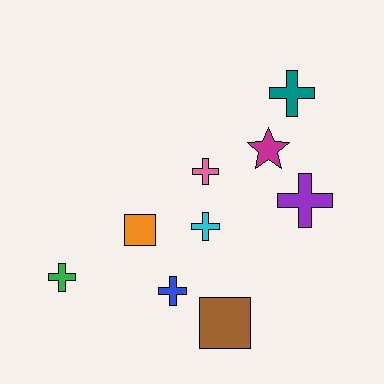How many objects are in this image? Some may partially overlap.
There are 9 objects.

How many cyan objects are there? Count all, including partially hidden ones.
There is 1 cyan object.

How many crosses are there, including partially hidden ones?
There are 6 crosses.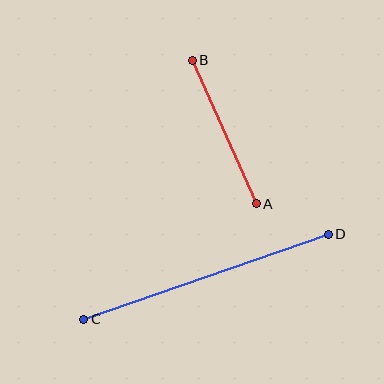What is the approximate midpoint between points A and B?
The midpoint is at approximately (224, 132) pixels.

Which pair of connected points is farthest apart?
Points C and D are farthest apart.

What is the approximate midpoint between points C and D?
The midpoint is at approximately (206, 277) pixels.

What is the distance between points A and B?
The distance is approximately 157 pixels.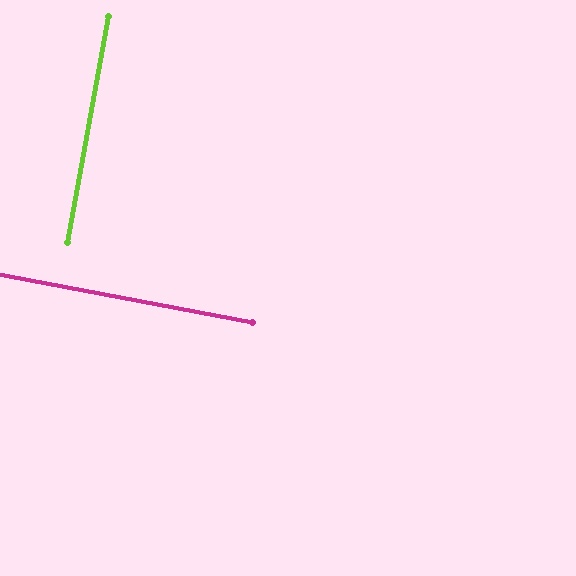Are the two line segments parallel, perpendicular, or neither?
Perpendicular — they meet at approximately 90°.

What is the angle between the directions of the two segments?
Approximately 90 degrees.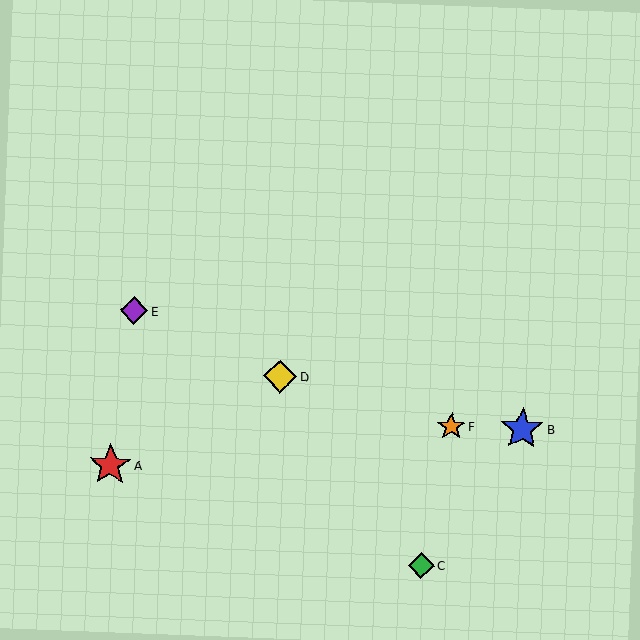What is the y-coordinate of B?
Object B is at y≈429.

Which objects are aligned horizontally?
Objects B, F are aligned horizontally.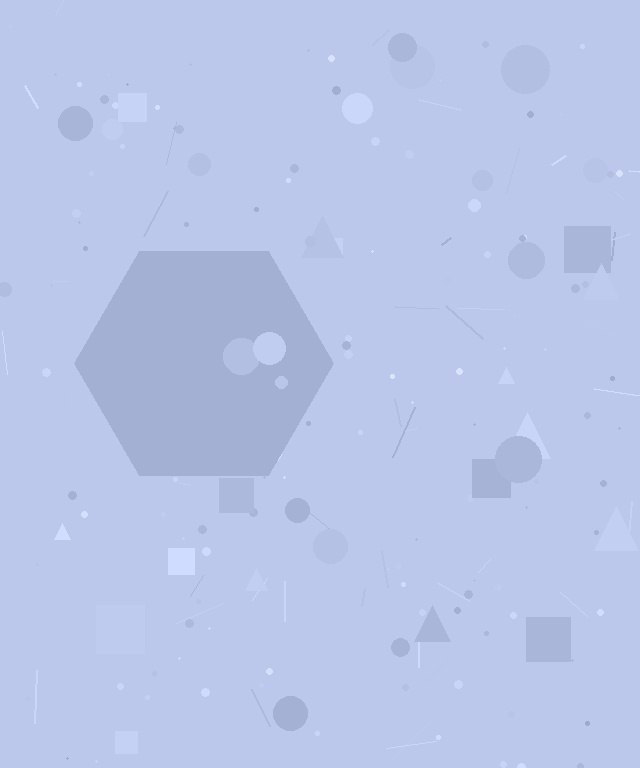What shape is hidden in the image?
A hexagon is hidden in the image.